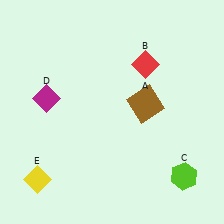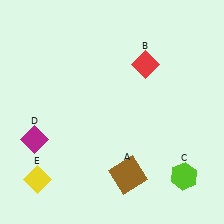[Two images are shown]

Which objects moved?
The objects that moved are: the brown square (A), the magenta diamond (D).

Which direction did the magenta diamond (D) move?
The magenta diamond (D) moved down.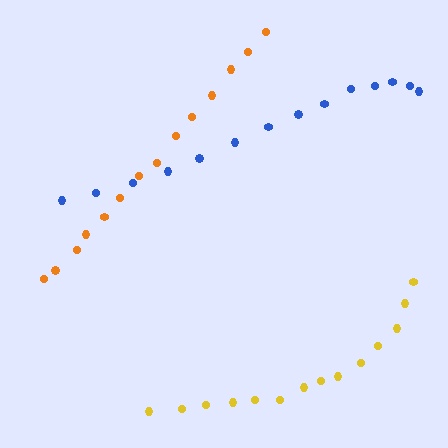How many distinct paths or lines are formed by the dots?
There are 3 distinct paths.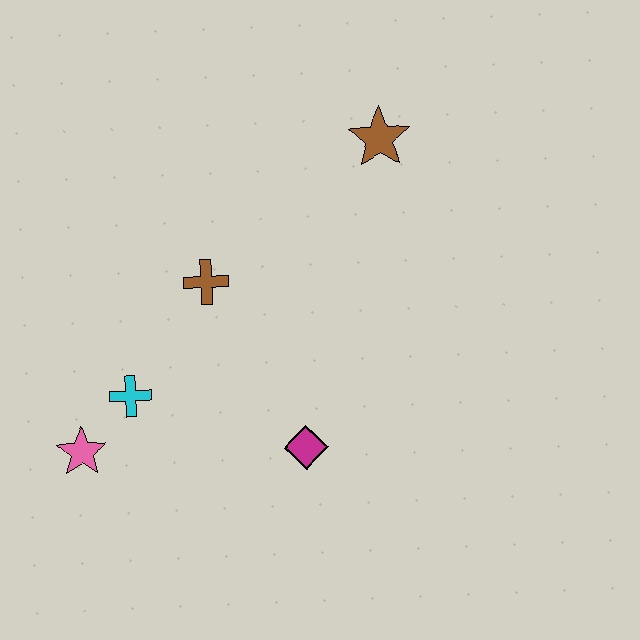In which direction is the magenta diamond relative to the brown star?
The magenta diamond is below the brown star.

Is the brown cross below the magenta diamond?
No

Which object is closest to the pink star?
The cyan cross is closest to the pink star.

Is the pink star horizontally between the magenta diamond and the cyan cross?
No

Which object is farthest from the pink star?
The brown star is farthest from the pink star.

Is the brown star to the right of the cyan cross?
Yes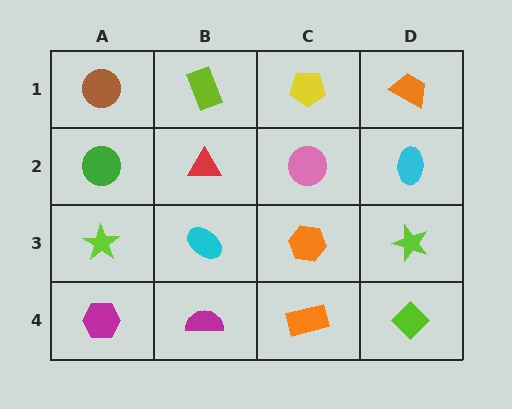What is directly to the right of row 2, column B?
A pink circle.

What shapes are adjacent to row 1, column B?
A red triangle (row 2, column B), a brown circle (row 1, column A), a yellow pentagon (row 1, column C).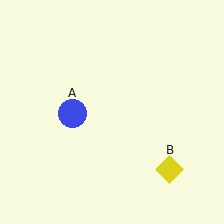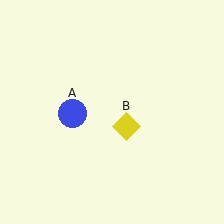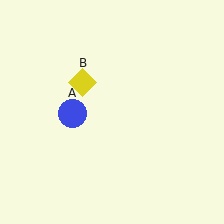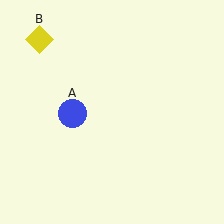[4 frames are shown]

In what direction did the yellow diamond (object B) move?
The yellow diamond (object B) moved up and to the left.